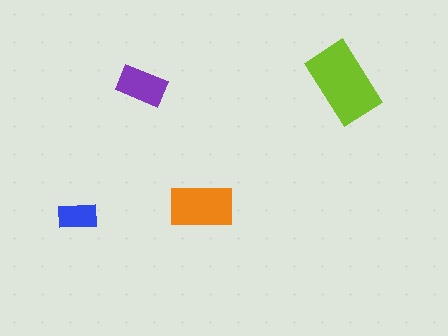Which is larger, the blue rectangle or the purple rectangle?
The purple one.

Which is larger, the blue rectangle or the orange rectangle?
The orange one.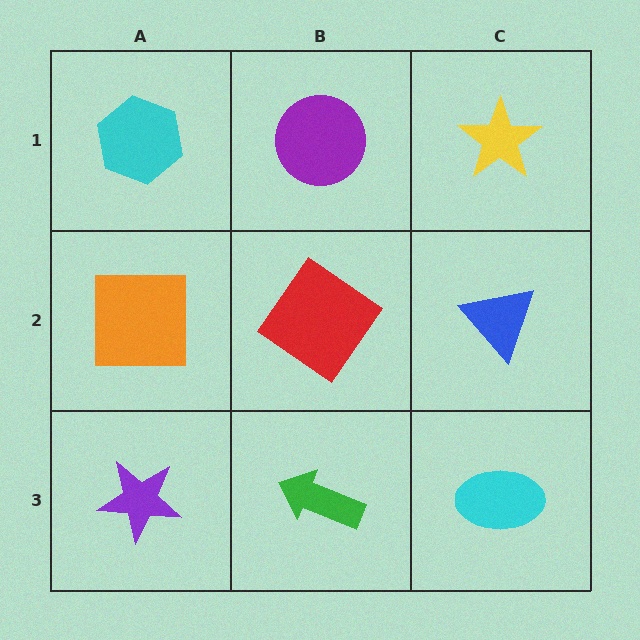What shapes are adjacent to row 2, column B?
A purple circle (row 1, column B), a green arrow (row 3, column B), an orange square (row 2, column A), a blue triangle (row 2, column C).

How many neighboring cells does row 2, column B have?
4.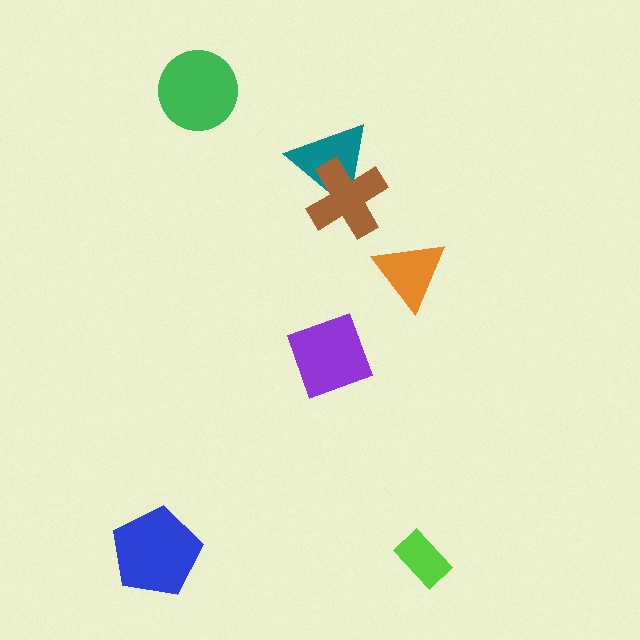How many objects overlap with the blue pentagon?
0 objects overlap with the blue pentagon.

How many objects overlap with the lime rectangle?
0 objects overlap with the lime rectangle.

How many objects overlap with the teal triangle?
1 object overlaps with the teal triangle.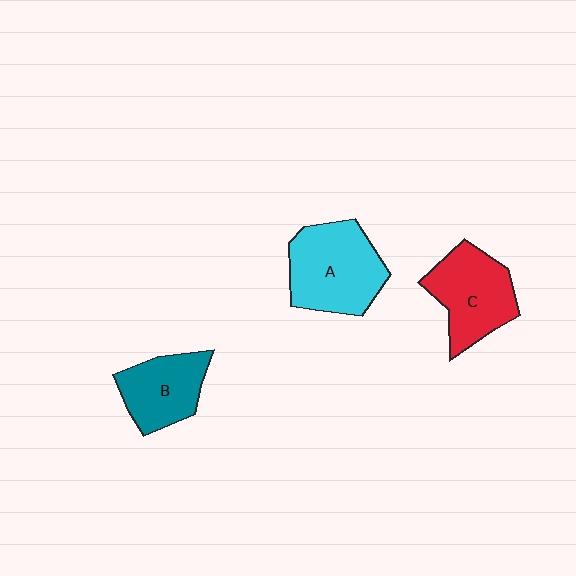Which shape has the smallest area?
Shape B (teal).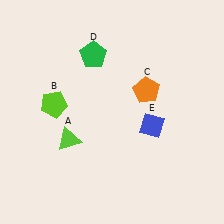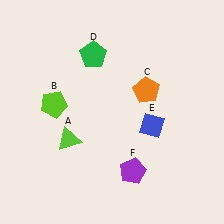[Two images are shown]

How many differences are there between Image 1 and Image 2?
There is 1 difference between the two images.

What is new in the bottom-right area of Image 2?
A purple pentagon (F) was added in the bottom-right area of Image 2.